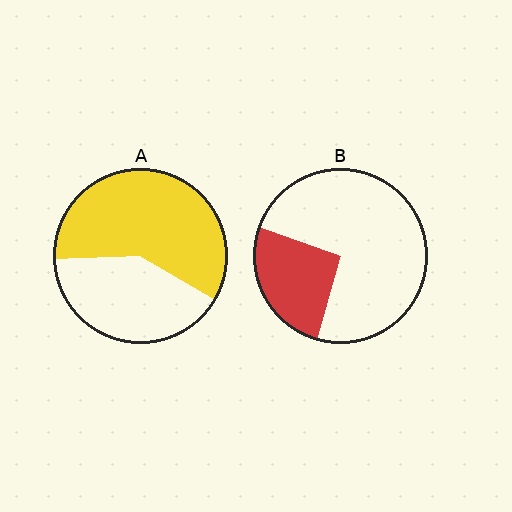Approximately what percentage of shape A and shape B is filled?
A is approximately 60% and B is approximately 25%.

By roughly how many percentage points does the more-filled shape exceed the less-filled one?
By roughly 35 percentage points (A over B).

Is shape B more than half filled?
No.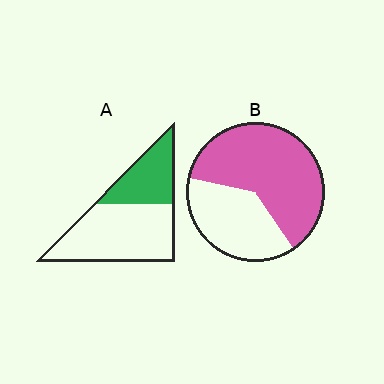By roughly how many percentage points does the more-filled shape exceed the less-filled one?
By roughly 30 percentage points (B over A).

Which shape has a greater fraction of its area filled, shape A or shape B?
Shape B.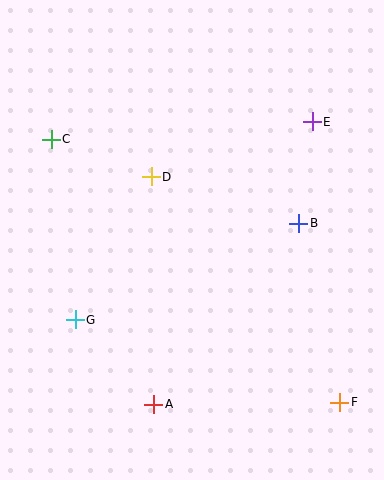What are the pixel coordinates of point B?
Point B is at (299, 223).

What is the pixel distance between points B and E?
The distance between B and E is 103 pixels.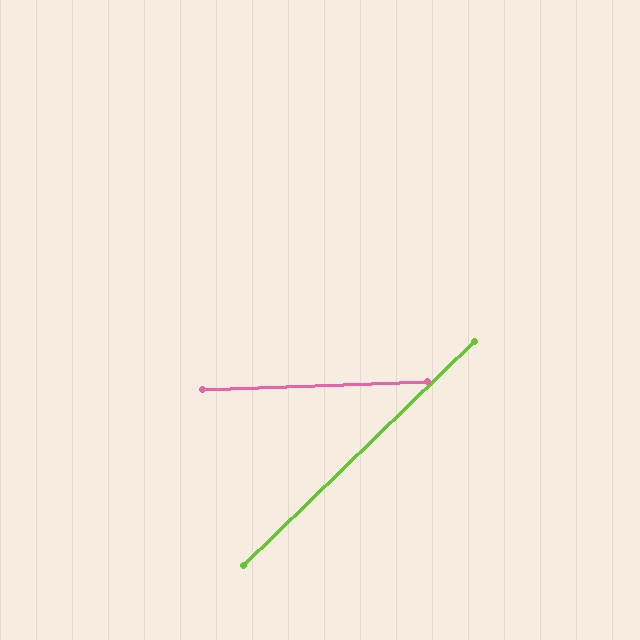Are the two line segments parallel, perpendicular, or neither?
Neither parallel nor perpendicular — they differ by about 42°.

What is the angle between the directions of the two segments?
Approximately 42 degrees.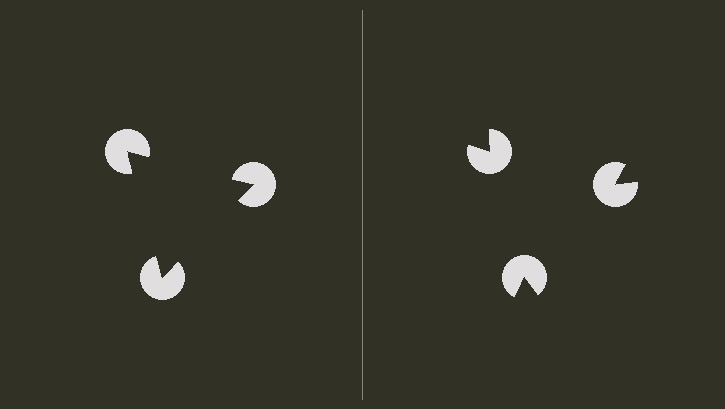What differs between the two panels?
The pac-man discs are positioned identically on both sides; only the wedge orientations differ. On the left they align to a triangle; on the right they are misaligned.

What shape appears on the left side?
An illusory triangle.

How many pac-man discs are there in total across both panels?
6 — 3 on each side.